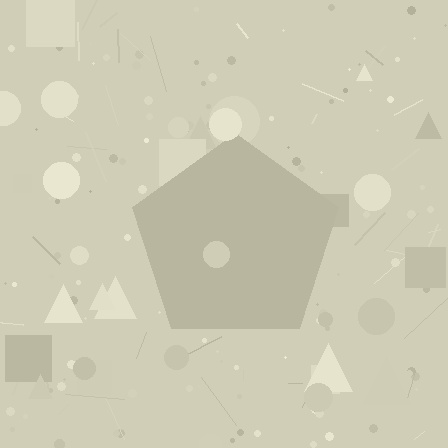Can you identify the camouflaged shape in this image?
The camouflaged shape is a pentagon.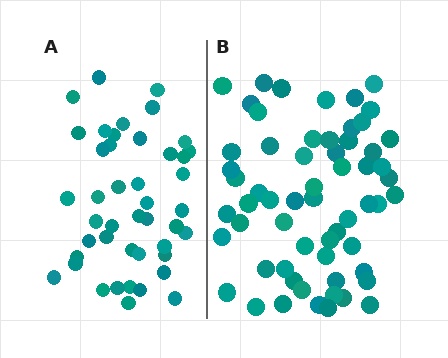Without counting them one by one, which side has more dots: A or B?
Region B (the right region) has more dots.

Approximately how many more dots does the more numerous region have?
Region B has approximately 15 more dots than region A.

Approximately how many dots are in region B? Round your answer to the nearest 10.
About 60 dots.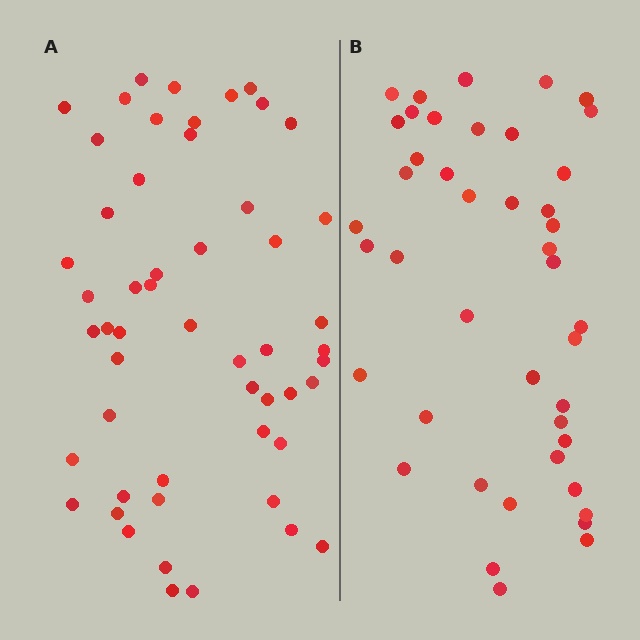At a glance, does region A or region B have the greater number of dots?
Region A (the left region) has more dots.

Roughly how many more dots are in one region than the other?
Region A has roughly 10 or so more dots than region B.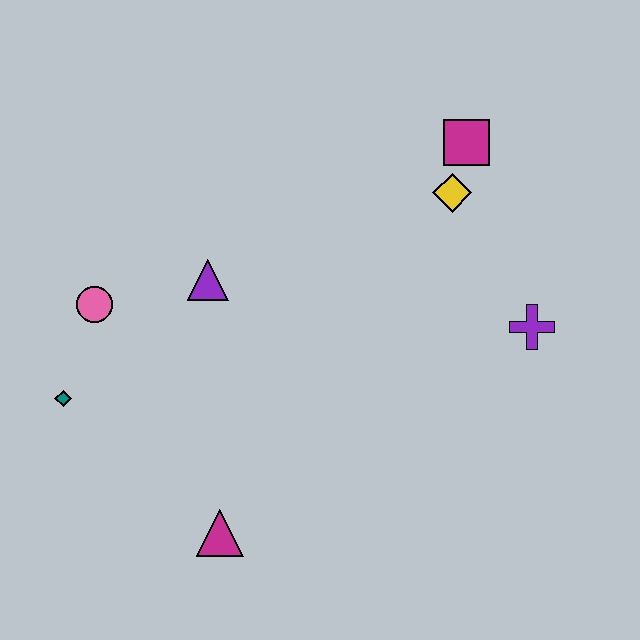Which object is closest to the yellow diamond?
The magenta square is closest to the yellow diamond.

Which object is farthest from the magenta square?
The teal diamond is farthest from the magenta square.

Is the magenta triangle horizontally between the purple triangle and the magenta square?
Yes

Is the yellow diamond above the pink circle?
Yes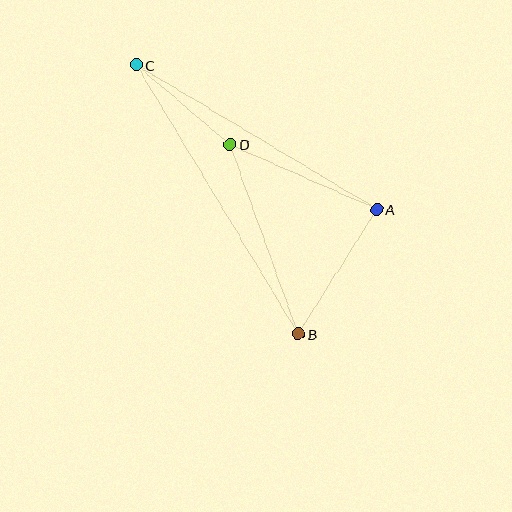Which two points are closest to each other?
Points C and D are closest to each other.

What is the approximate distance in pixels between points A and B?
The distance between A and B is approximately 147 pixels.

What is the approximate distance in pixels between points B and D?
The distance between B and D is approximately 202 pixels.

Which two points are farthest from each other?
Points B and C are farthest from each other.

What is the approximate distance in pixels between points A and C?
The distance between A and C is approximately 281 pixels.